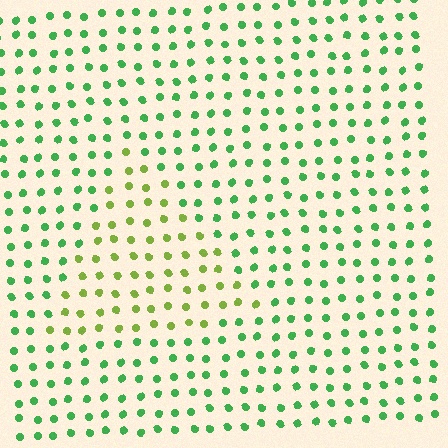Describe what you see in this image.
The image is filled with small green elements in a uniform arrangement. A triangle-shaped region is visible where the elements are tinted to a slightly different hue, forming a subtle color boundary.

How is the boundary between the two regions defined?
The boundary is defined purely by a slight shift in hue (about 42 degrees). Spacing, size, and orientation are identical on both sides.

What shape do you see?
I see a triangle.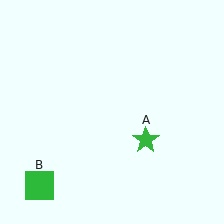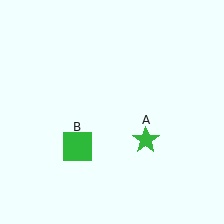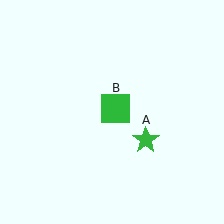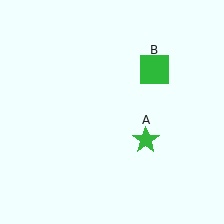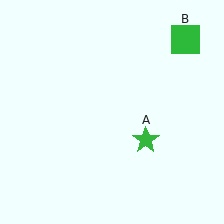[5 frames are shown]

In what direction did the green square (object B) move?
The green square (object B) moved up and to the right.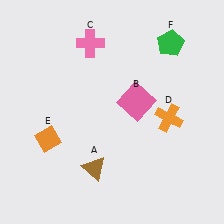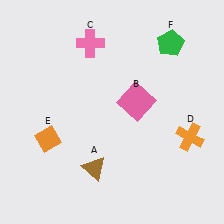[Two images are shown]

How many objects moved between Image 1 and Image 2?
1 object moved between the two images.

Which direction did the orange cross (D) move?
The orange cross (D) moved right.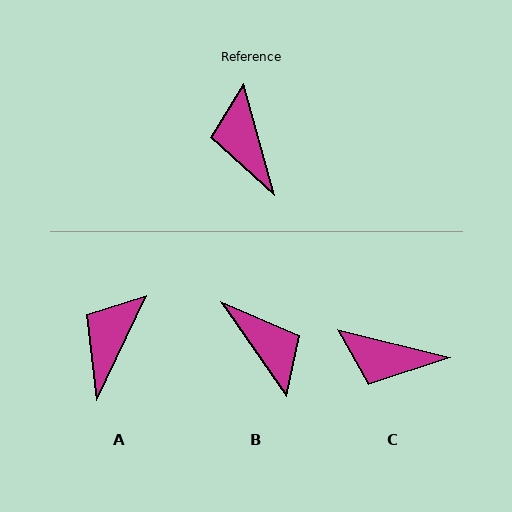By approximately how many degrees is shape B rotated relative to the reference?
Approximately 161 degrees clockwise.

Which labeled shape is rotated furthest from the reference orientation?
B, about 161 degrees away.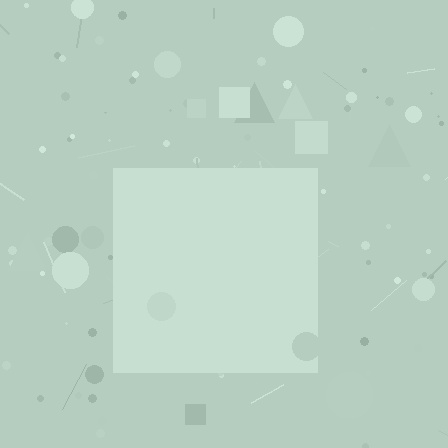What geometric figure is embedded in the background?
A square is embedded in the background.